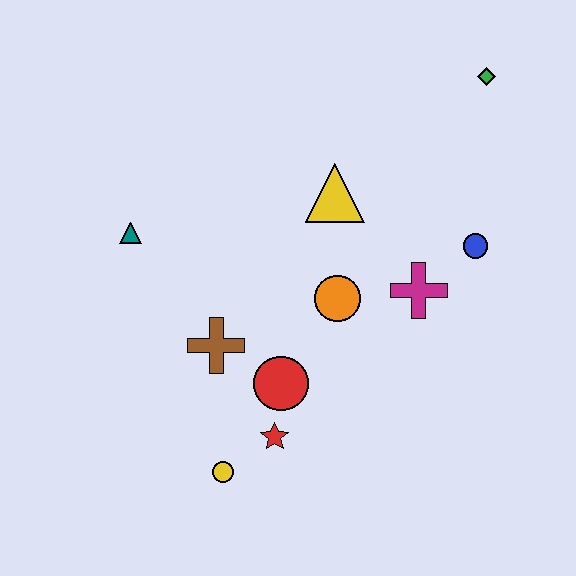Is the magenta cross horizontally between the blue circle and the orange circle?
Yes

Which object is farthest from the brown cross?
The green diamond is farthest from the brown cross.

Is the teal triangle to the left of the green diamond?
Yes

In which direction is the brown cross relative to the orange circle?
The brown cross is to the left of the orange circle.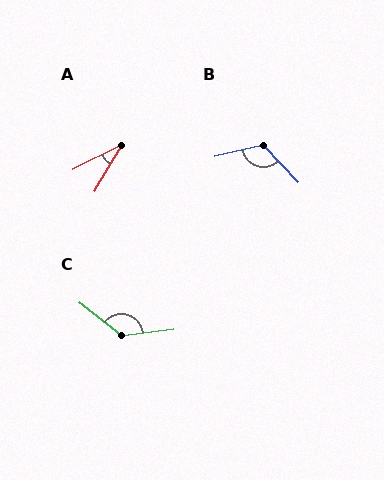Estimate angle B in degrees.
Approximately 120 degrees.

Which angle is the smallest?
A, at approximately 32 degrees.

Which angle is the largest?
C, at approximately 135 degrees.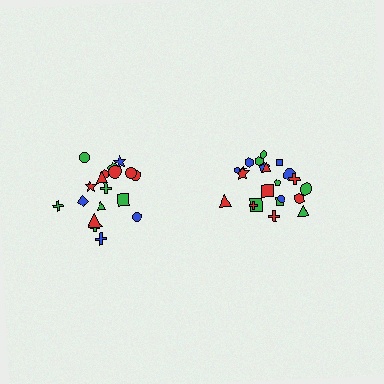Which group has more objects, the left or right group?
The right group.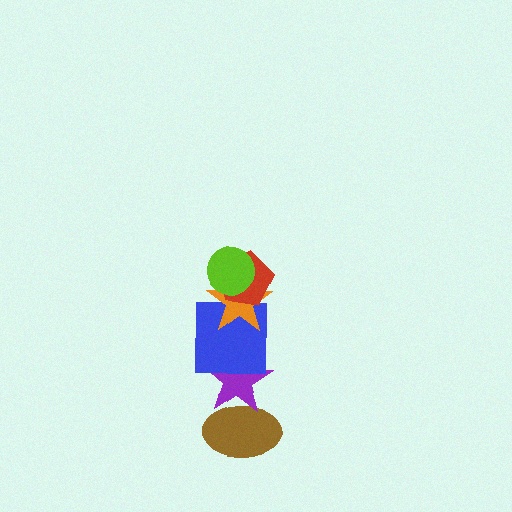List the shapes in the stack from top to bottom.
From top to bottom: the lime circle, the red pentagon, the orange star, the blue square, the purple star, the brown ellipse.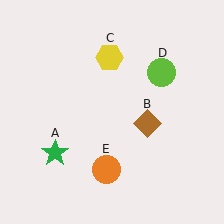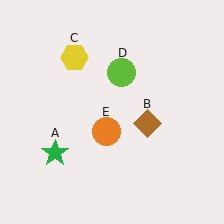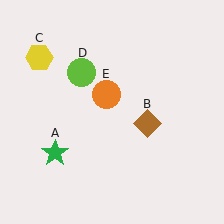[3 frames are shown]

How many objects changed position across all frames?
3 objects changed position: yellow hexagon (object C), lime circle (object D), orange circle (object E).